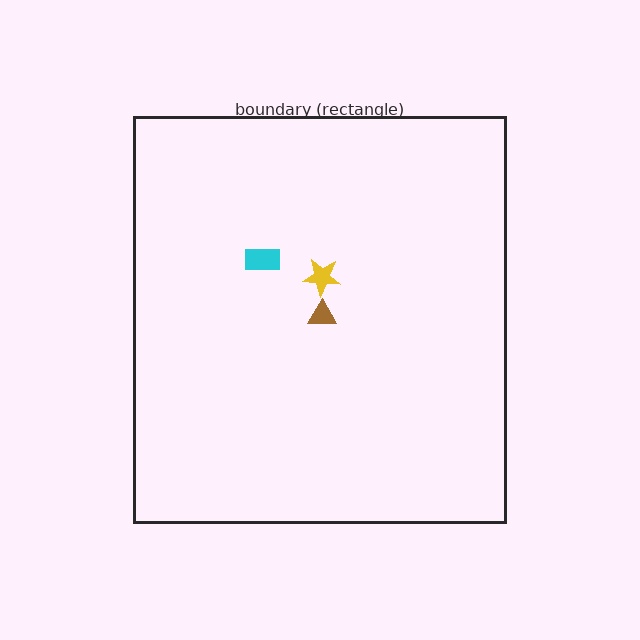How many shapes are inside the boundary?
3 inside, 0 outside.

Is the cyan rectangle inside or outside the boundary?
Inside.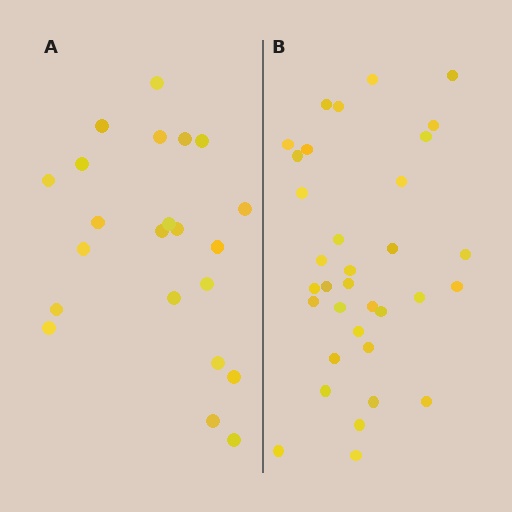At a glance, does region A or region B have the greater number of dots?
Region B (the right region) has more dots.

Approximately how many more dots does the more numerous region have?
Region B has roughly 12 or so more dots than region A.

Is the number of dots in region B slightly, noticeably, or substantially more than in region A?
Region B has substantially more. The ratio is roughly 1.5 to 1.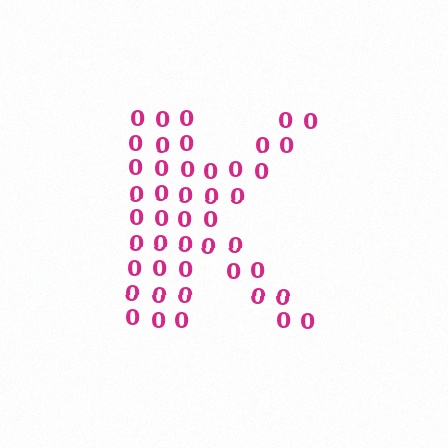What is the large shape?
The large shape is the letter K.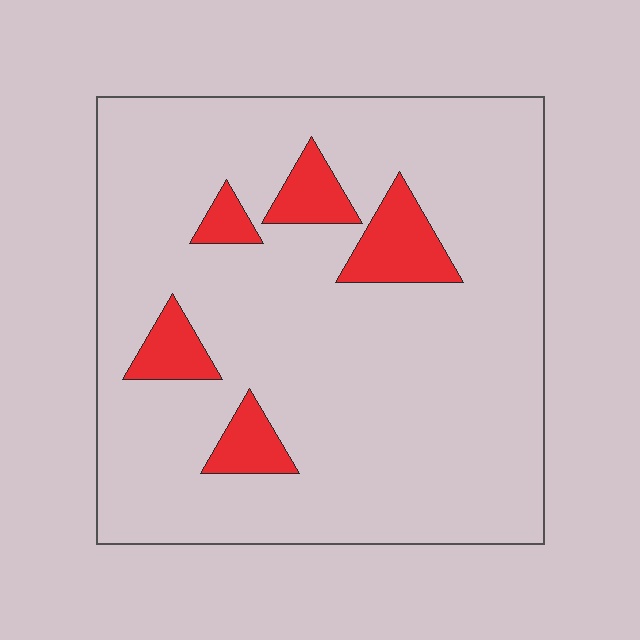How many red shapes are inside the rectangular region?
5.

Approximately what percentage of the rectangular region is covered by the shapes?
Approximately 10%.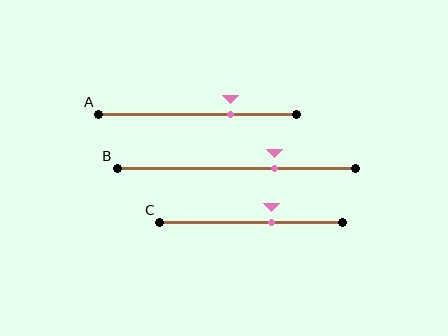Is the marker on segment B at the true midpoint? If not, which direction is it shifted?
No, the marker on segment B is shifted to the right by about 16% of the segment length.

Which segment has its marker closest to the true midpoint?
Segment C has its marker closest to the true midpoint.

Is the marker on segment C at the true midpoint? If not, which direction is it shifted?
No, the marker on segment C is shifted to the right by about 12% of the segment length.